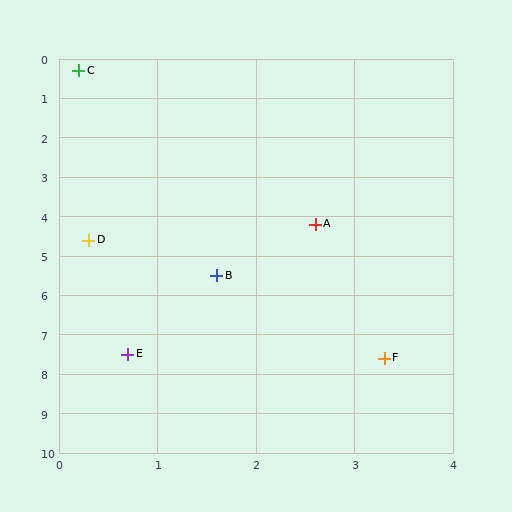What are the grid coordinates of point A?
Point A is at approximately (2.6, 4.2).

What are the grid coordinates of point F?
Point F is at approximately (3.3, 7.6).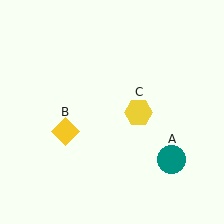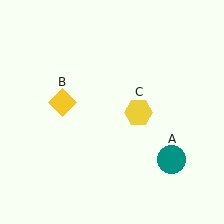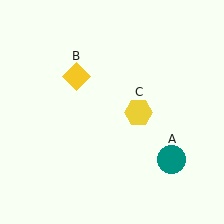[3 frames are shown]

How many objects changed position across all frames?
1 object changed position: yellow diamond (object B).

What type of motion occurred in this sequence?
The yellow diamond (object B) rotated clockwise around the center of the scene.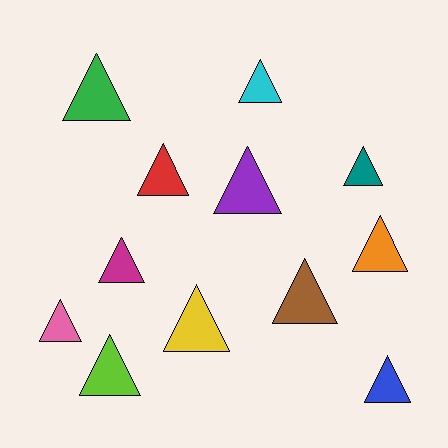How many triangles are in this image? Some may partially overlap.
There are 12 triangles.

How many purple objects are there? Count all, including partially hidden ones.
There is 1 purple object.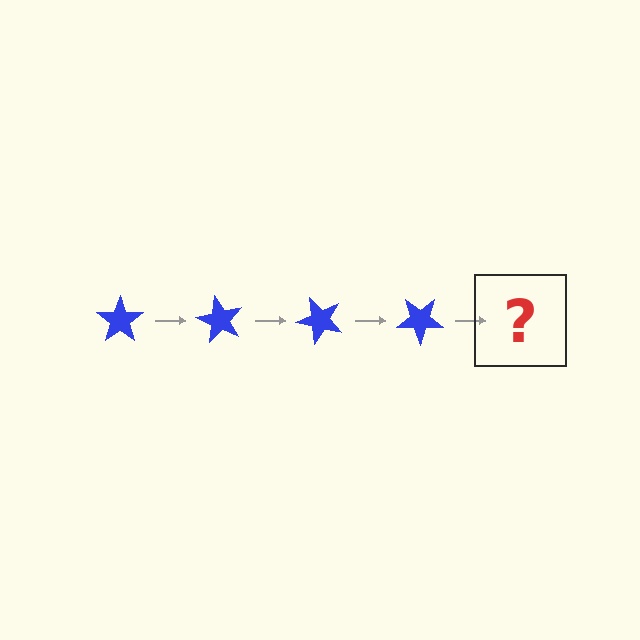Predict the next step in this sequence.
The next step is a blue star rotated 240 degrees.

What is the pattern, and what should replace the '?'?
The pattern is that the star rotates 60 degrees each step. The '?' should be a blue star rotated 240 degrees.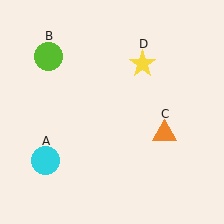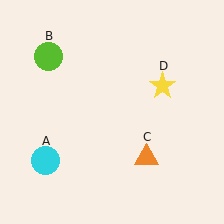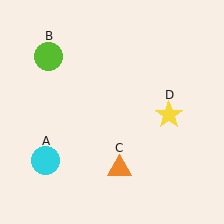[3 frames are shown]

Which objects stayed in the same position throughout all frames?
Cyan circle (object A) and lime circle (object B) remained stationary.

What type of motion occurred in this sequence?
The orange triangle (object C), yellow star (object D) rotated clockwise around the center of the scene.